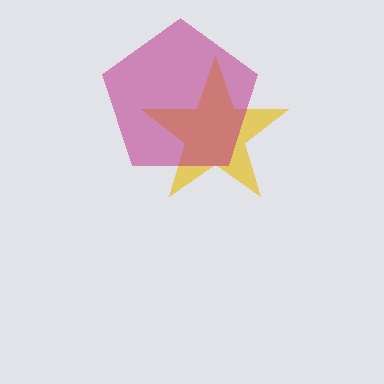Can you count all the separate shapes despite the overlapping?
Yes, there are 2 separate shapes.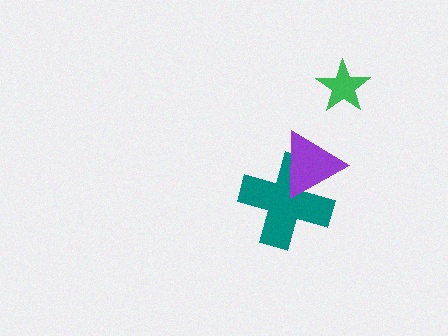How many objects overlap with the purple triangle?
1 object overlaps with the purple triangle.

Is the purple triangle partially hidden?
No, no other shape covers it.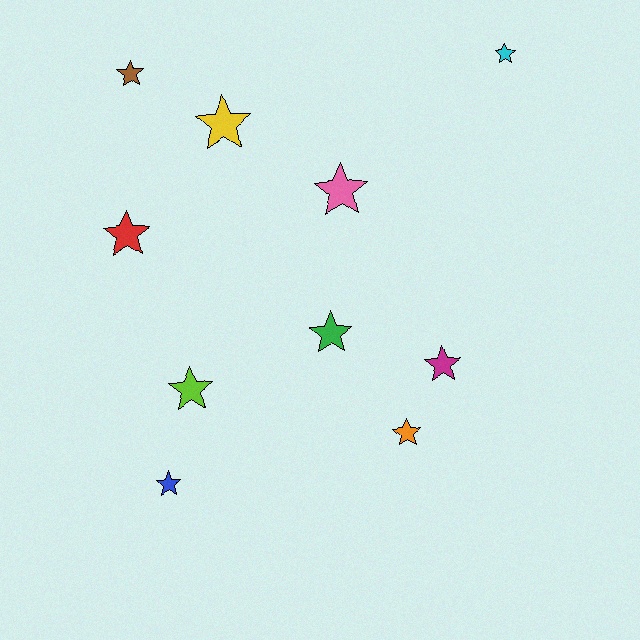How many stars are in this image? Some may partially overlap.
There are 10 stars.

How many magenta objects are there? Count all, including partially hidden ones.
There is 1 magenta object.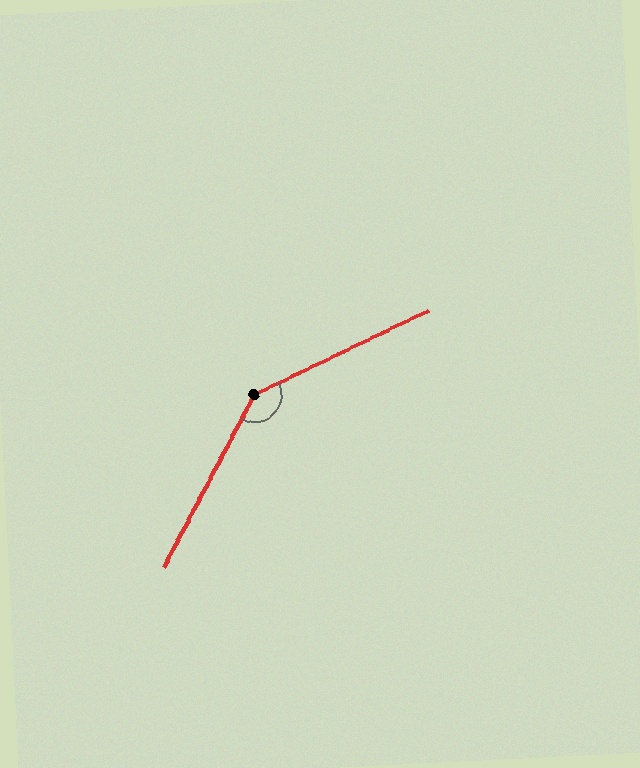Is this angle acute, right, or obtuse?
It is obtuse.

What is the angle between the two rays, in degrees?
Approximately 144 degrees.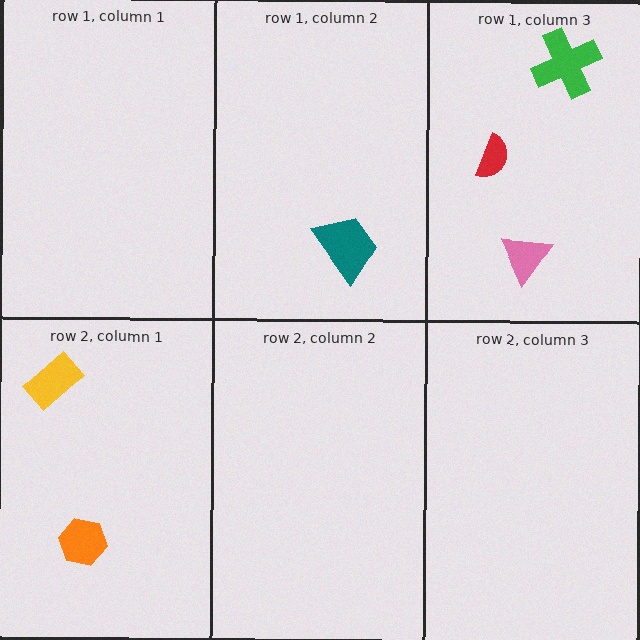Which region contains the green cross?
The row 1, column 3 region.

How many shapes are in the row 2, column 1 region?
2.